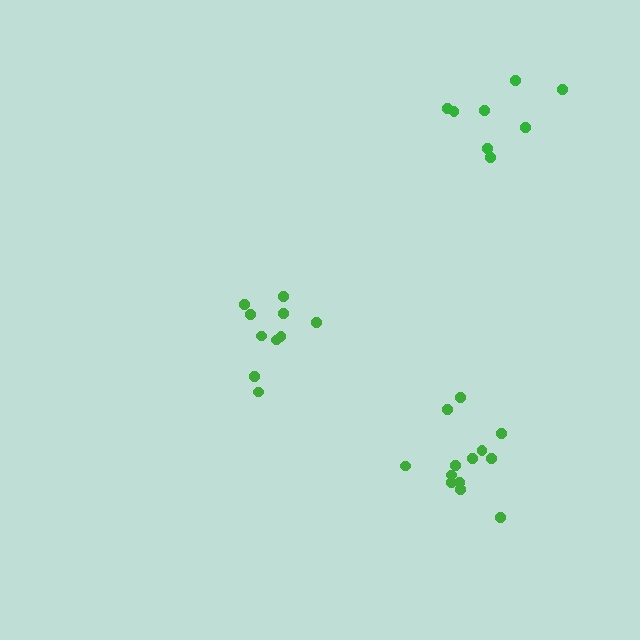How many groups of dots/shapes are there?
There are 3 groups.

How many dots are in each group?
Group 1: 13 dots, Group 2: 10 dots, Group 3: 8 dots (31 total).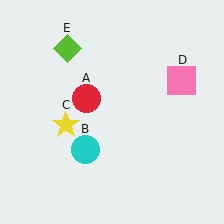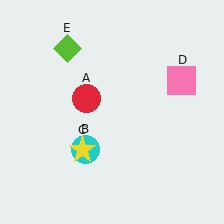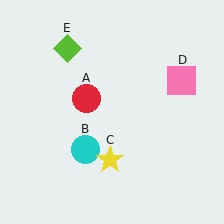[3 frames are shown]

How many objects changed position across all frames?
1 object changed position: yellow star (object C).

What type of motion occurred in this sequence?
The yellow star (object C) rotated counterclockwise around the center of the scene.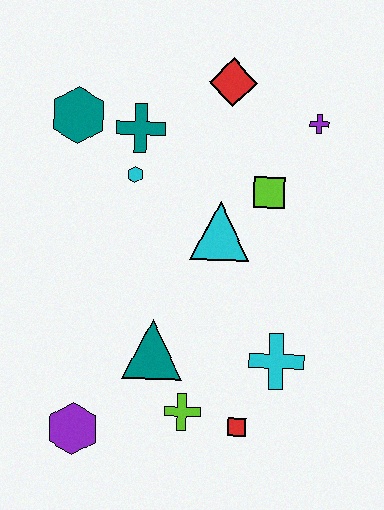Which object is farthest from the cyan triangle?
The purple hexagon is farthest from the cyan triangle.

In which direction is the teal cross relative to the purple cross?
The teal cross is to the left of the purple cross.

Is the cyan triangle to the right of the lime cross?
Yes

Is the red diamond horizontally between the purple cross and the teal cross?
Yes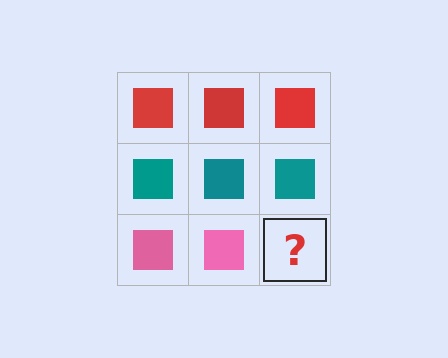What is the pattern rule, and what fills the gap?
The rule is that each row has a consistent color. The gap should be filled with a pink square.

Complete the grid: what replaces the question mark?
The question mark should be replaced with a pink square.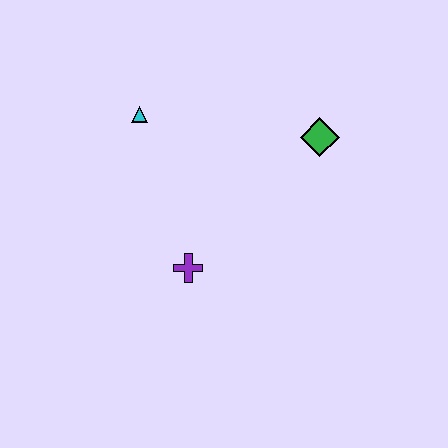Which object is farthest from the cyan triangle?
The green diamond is farthest from the cyan triangle.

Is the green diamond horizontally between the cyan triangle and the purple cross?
No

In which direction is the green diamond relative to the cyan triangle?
The green diamond is to the right of the cyan triangle.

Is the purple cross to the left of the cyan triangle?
No